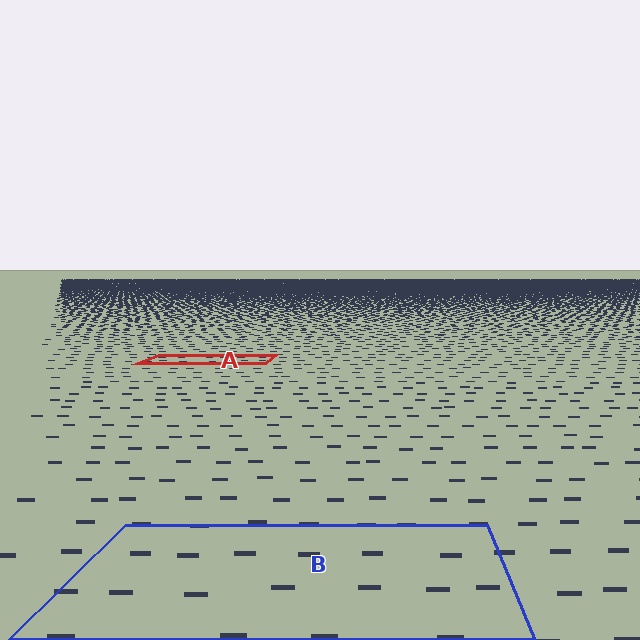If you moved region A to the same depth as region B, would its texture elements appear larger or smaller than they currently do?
They would appear larger. At a closer depth, the same texture elements are projected at a bigger on-screen size.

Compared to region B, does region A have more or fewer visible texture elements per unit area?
Region A has more texture elements per unit area — they are packed more densely because it is farther away.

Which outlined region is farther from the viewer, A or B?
Region A is farther from the viewer — the texture elements inside it appear smaller and more densely packed.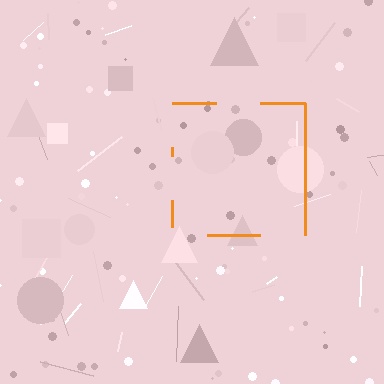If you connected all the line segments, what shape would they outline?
They would outline a square.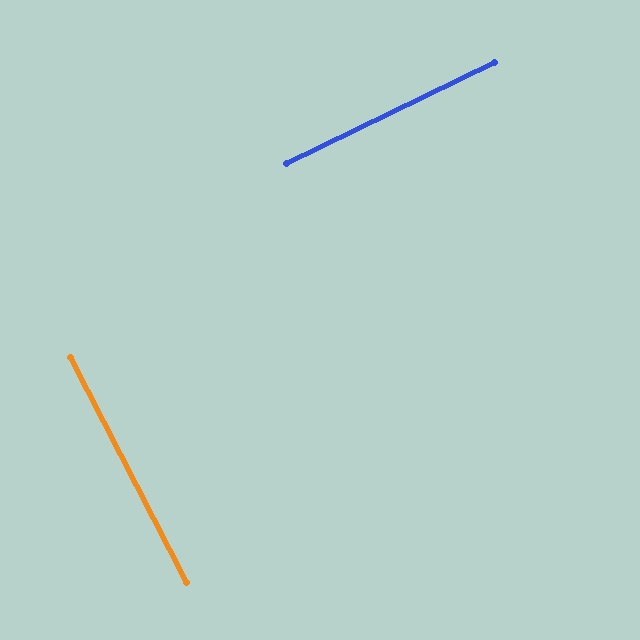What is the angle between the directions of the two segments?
Approximately 88 degrees.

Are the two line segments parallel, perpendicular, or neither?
Perpendicular — they meet at approximately 88°.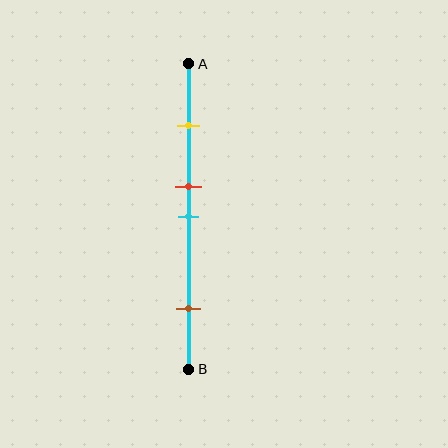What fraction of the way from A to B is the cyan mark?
The cyan mark is approximately 50% (0.5) of the way from A to B.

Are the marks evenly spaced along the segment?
No, the marks are not evenly spaced.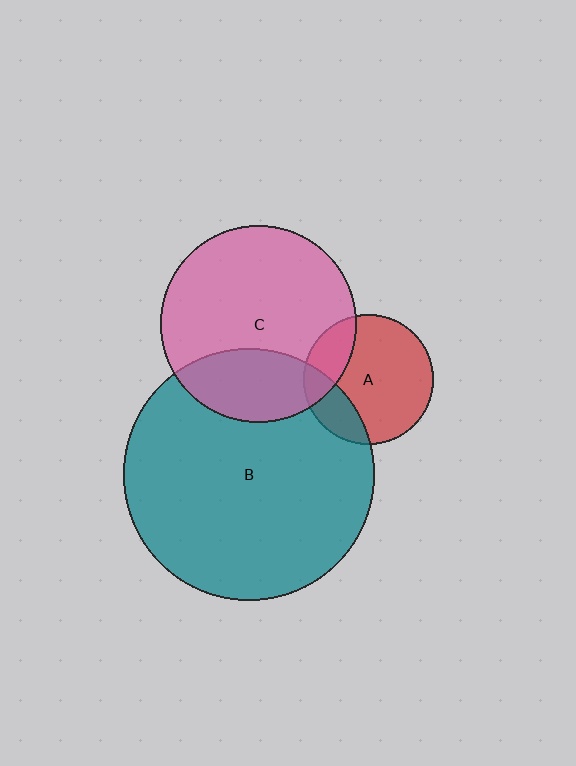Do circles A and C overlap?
Yes.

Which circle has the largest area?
Circle B (teal).